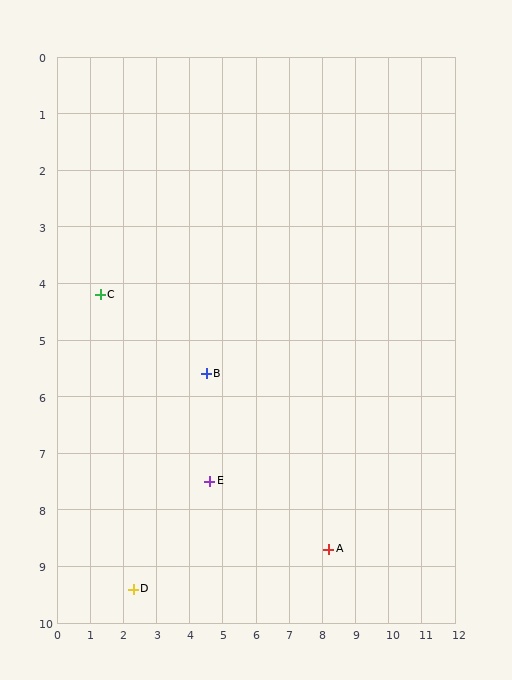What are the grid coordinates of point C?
Point C is at approximately (1.3, 4.2).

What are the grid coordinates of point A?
Point A is at approximately (8.2, 8.7).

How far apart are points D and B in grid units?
Points D and B are about 4.4 grid units apart.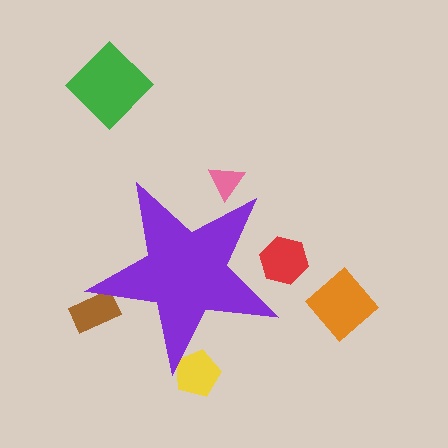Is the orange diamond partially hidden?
No, the orange diamond is fully visible.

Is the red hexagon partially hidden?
Yes, the red hexagon is partially hidden behind the purple star.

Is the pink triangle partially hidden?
Yes, the pink triangle is partially hidden behind the purple star.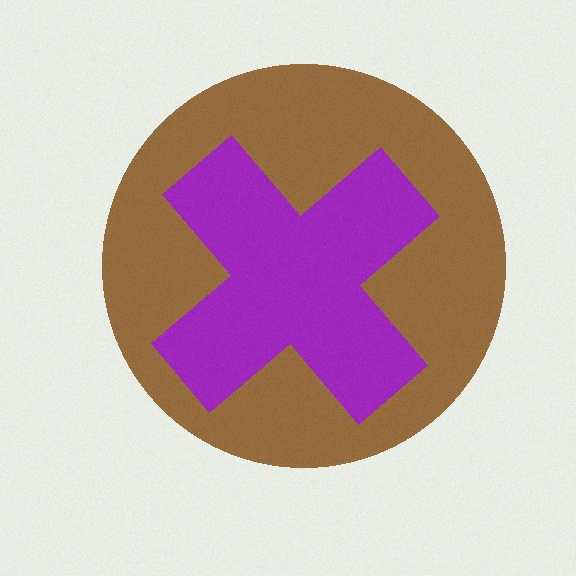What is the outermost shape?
The brown circle.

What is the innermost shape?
The purple cross.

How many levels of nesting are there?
2.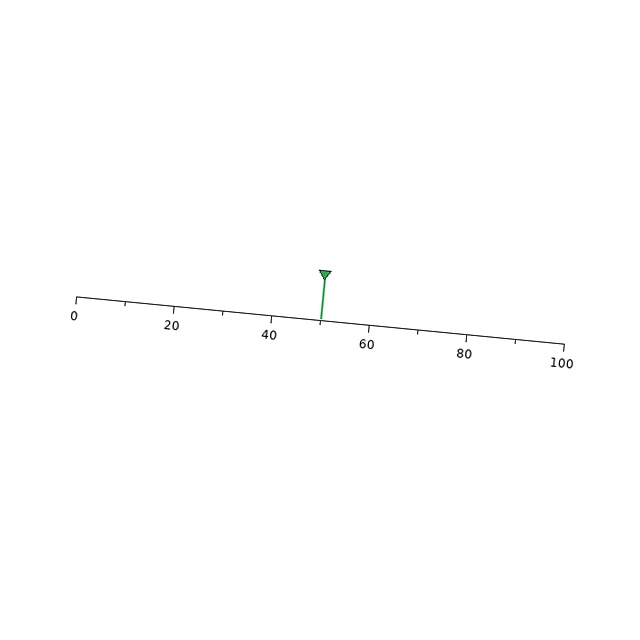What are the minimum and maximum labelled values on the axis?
The axis runs from 0 to 100.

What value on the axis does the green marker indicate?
The marker indicates approximately 50.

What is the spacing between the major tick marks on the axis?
The major ticks are spaced 20 apart.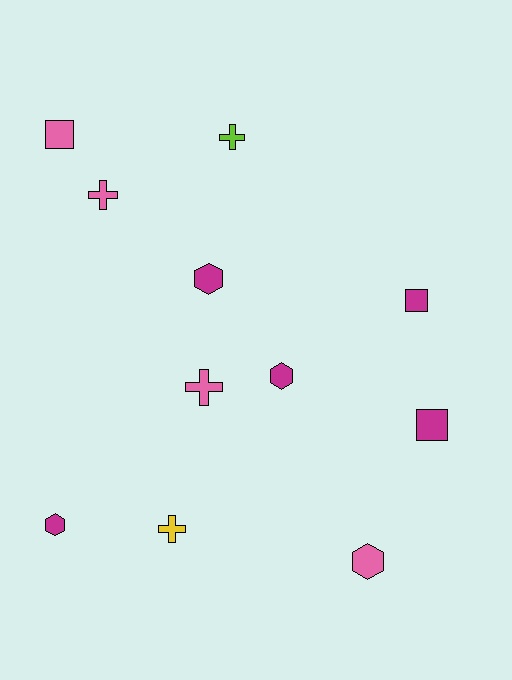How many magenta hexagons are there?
There are 3 magenta hexagons.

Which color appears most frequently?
Magenta, with 5 objects.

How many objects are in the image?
There are 11 objects.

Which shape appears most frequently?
Hexagon, with 4 objects.